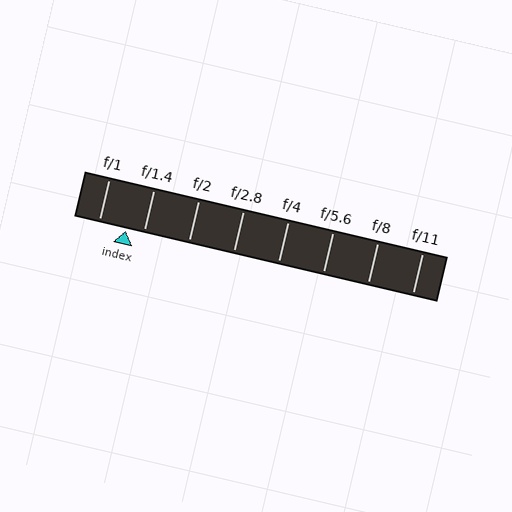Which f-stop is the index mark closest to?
The index mark is closest to f/1.4.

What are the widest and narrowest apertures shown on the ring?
The widest aperture shown is f/1 and the narrowest is f/11.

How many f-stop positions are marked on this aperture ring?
There are 8 f-stop positions marked.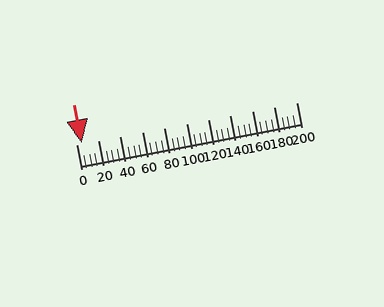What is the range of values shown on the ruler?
The ruler shows values from 0 to 200.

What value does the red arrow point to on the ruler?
The red arrow points to approximately 5.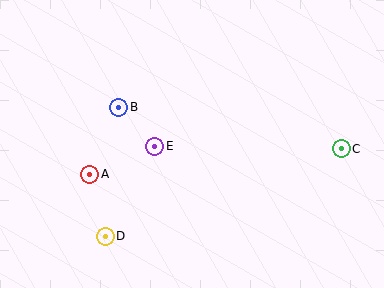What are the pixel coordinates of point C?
Point C is at (341, 149).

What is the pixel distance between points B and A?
The distance between B and A is 73 pixels.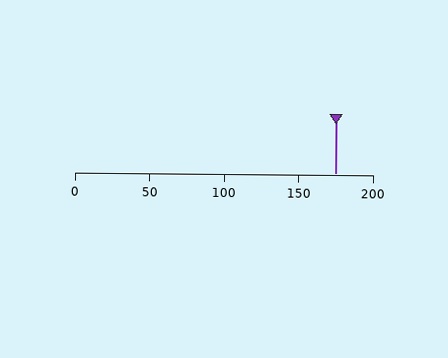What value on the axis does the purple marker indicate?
The marker indicates approximately 175.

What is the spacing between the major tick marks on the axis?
The major ticks are spaced 50 apart.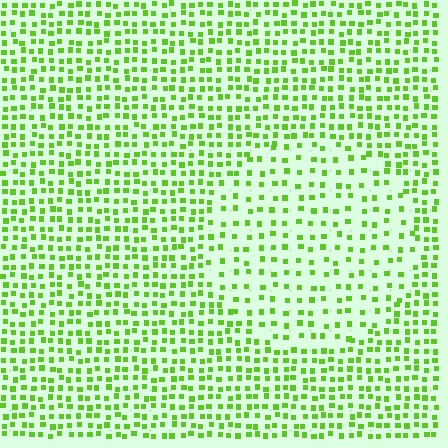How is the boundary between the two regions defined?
The boundary is defined by a change in element density (approximately 1.9x ratio). All elements are the same color, size, and shape.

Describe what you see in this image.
The image contains small lime elements arranged at two different densities. A circle-shaped region is visible where the elements are less densely packed than the surrounding area.